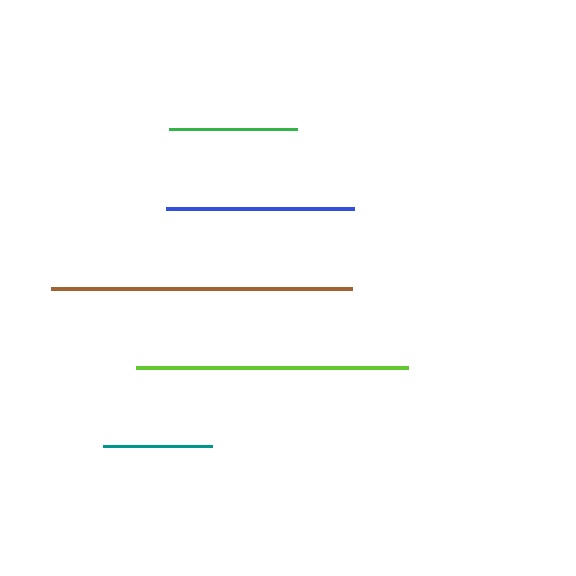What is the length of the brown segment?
The brown segment is approximately 301 pixels long.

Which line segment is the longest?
The brown line is the longest at approximately 301 pixels.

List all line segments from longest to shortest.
From longest to shortest: brown, lime, blue, green, teal.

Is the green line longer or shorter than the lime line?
The lime line is longer than the green line.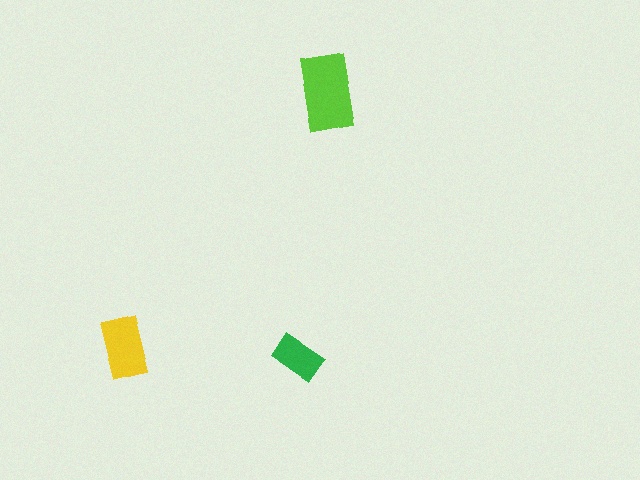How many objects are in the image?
There are 3 objects in the image.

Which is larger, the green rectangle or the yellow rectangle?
The yellow one.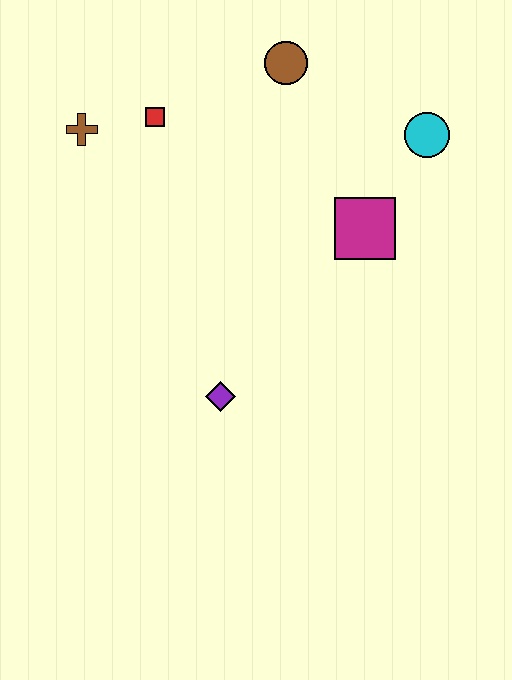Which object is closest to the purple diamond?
The magenta square is closest to the purple diamond.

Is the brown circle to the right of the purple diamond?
Yes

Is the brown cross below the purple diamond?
No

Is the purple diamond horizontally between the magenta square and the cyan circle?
No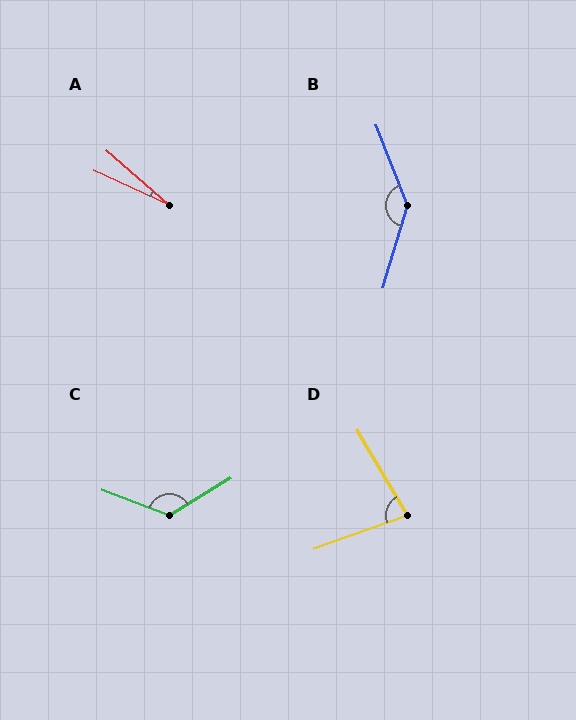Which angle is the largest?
B, at approximately 142 degrees.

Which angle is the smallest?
A, at approximately 16 degrees.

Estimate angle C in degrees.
Approximately 128 degrees.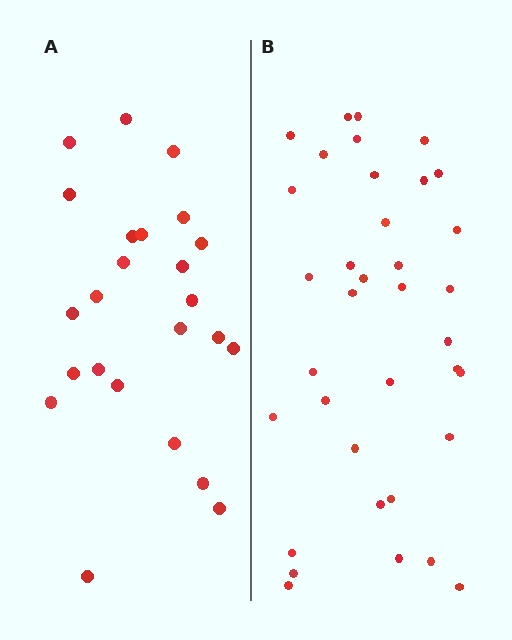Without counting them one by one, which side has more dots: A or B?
Region B (the right region) has more dots.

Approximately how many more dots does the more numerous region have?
Region B has roughly 12 or so more dots than region A.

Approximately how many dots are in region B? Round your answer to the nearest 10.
About 40 dots. (The exact count is 36, which rounds to 40.)